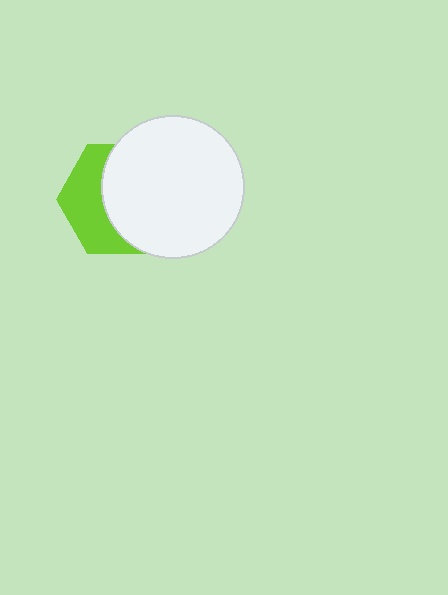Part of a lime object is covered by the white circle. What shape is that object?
It is a hexagon.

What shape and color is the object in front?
The object in front is a white circle.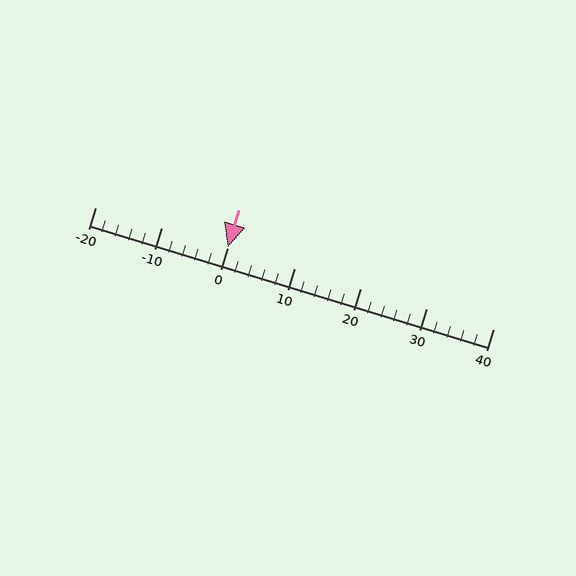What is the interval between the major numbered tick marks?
The major tick marks are spaced 10 units apart.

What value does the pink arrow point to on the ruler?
The pink arrow points to approximately 0.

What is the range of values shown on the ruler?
The ruler shows values from -20 to 40.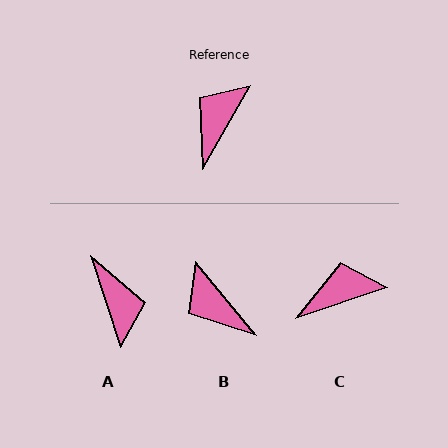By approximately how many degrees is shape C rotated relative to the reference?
Approximately 41 degrees clockwise.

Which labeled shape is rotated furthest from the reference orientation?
A, about 133 degrees away.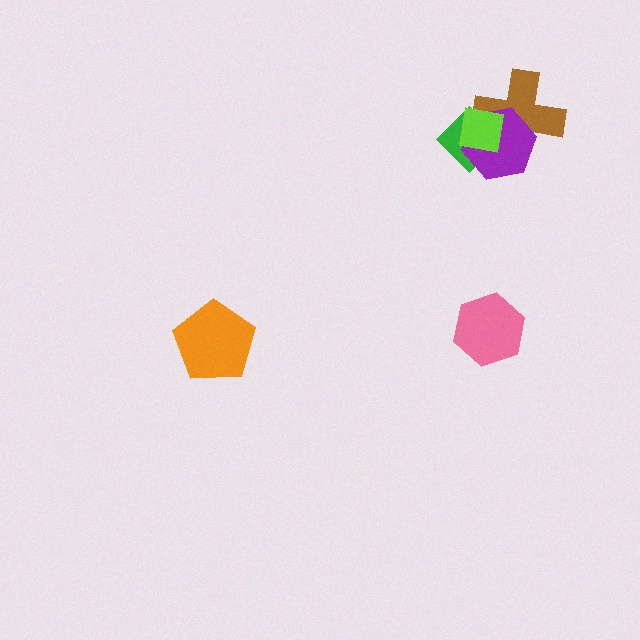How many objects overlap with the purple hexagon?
3 objects overlap with the purple hexagon.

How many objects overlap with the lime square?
3 objects overlap with the lime square.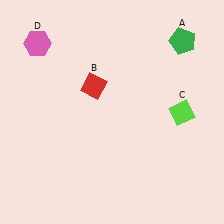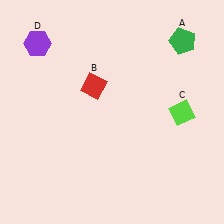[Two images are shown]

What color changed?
The hexagon (D) changed from pink in Image 1 to purple in Image 2.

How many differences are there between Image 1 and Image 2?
There is 1 difference between the two images.